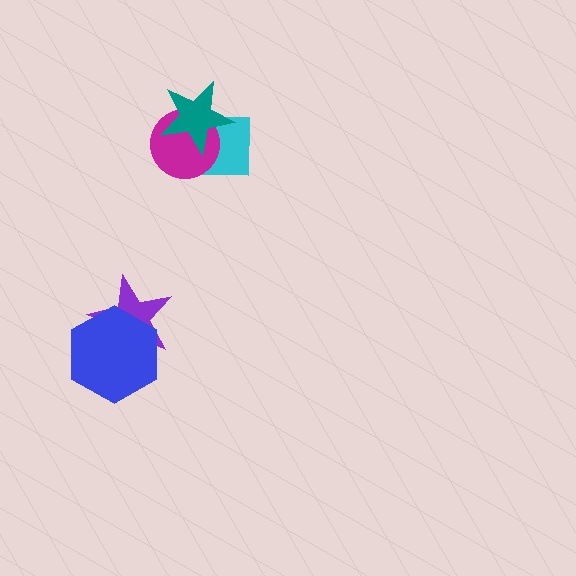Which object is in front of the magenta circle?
The teal star is in front of the magenta circle.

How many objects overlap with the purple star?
1 object overlaps with the purple star.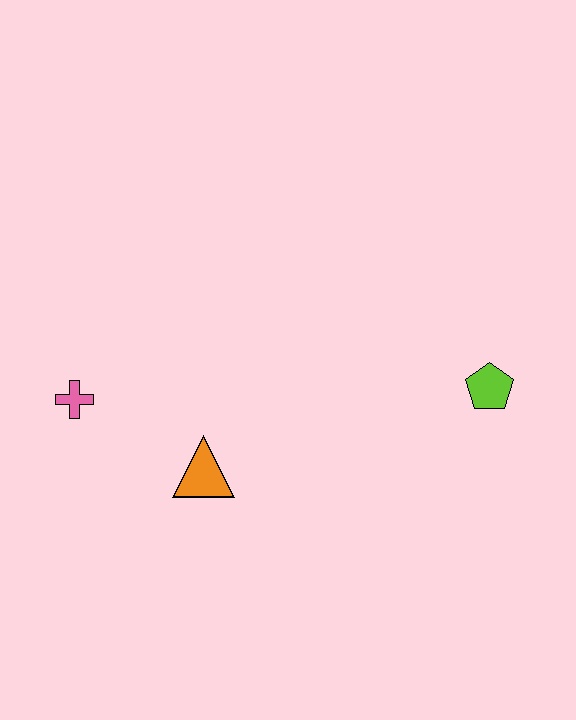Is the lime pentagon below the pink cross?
No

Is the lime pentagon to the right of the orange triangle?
Yes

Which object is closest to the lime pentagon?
The orange triangle is closest to the lime pentagon.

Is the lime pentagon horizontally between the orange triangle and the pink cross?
No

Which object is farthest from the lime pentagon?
The pink cross is farthest from the lime pentagon.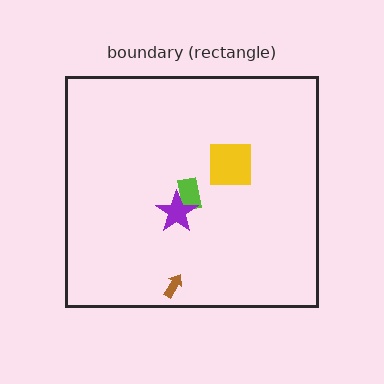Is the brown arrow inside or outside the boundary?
Inside.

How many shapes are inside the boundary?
4 inside, 0 outside.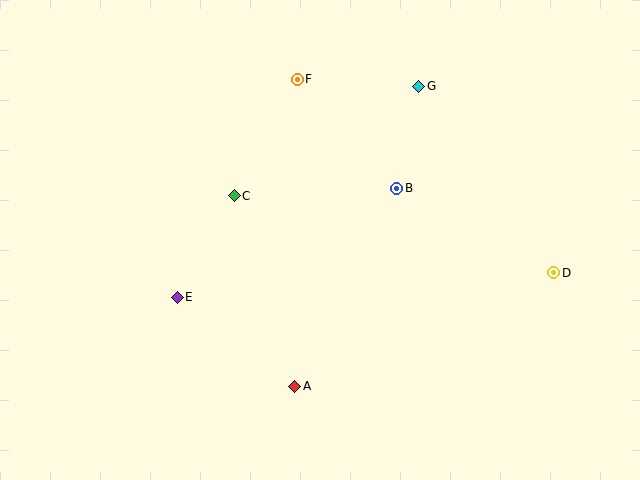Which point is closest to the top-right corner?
Point G is closest to the top-right corner.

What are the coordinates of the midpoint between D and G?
The midpoint between D and G is at (486, 179).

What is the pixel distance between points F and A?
The distance between F and A is 307 pixels.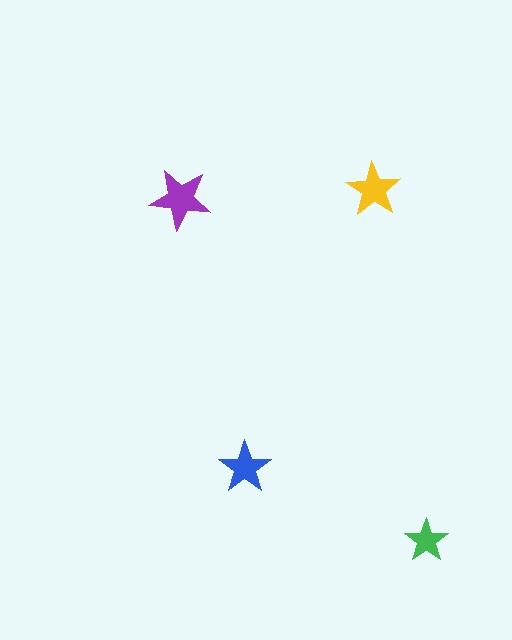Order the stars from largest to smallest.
the purple one, the yellow one, the blue one, the green one.